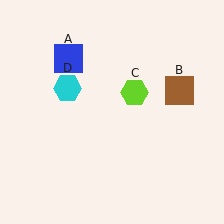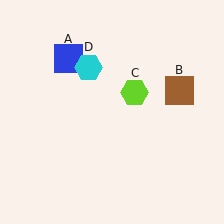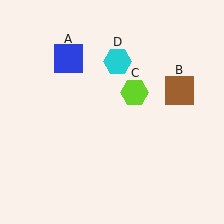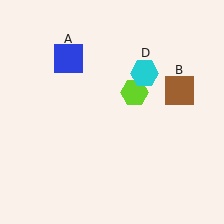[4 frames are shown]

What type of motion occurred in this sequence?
The cyan hexagon (object D) rotated clockwise around the center of the scene.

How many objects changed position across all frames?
1 object changed position: cyan hexagon (object D).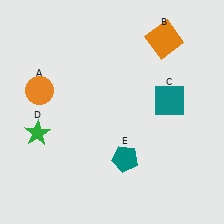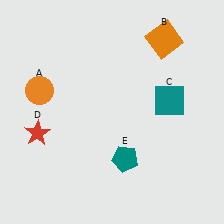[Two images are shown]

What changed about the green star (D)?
In Image 1, D is green. In Image 2, it changed to red.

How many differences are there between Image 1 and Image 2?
There is 1 difference between the two images.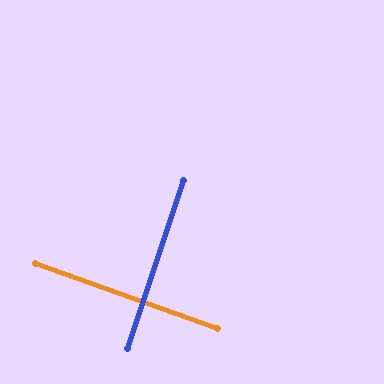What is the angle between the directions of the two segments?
Approximately 89 degrees.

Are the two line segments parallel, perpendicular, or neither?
Perpendicular — they meet at approximately 89°.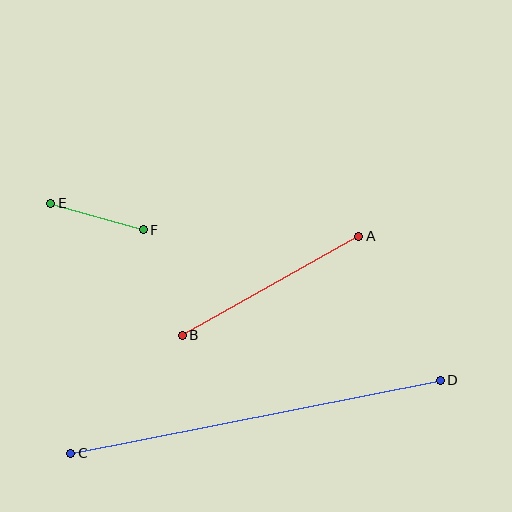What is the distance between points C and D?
The distance is approximately 377 pixels.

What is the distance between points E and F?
The distance is approximately 96 pixels.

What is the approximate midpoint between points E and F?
The midpoint is at approximately (97, 216) pixels.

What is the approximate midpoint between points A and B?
The midpoint is at approximately (271, 286) pixels.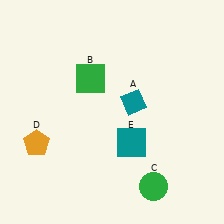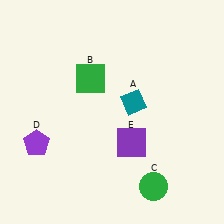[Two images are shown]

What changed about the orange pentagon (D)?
In Image 1, D is orange. In Image 2, it changed to purple.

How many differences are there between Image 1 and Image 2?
There are 2 differences between the two images.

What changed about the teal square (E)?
In Image 1, E is teal. In Image 2, it changed to purple.